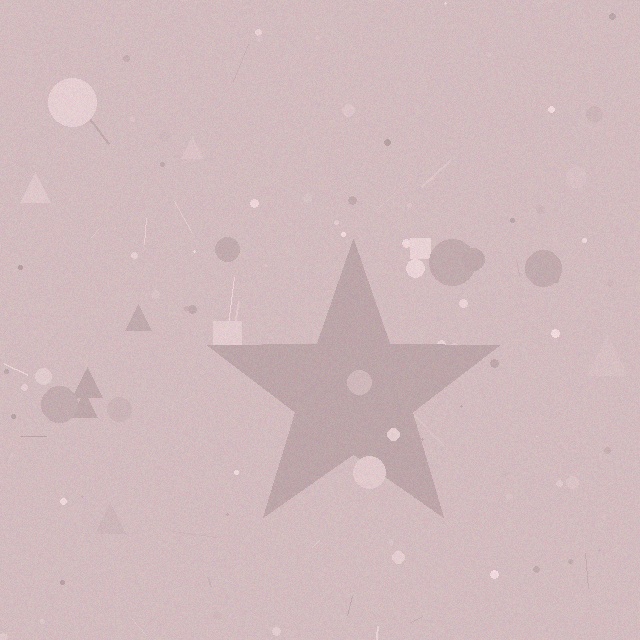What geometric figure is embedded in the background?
A star is embedded in the background.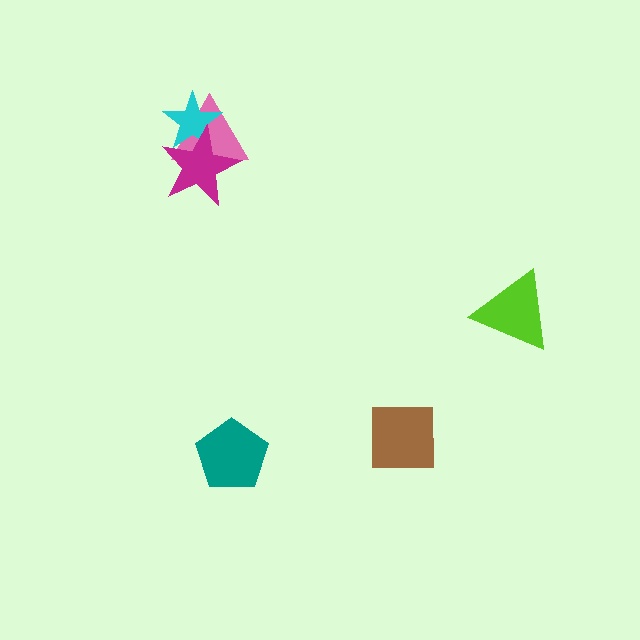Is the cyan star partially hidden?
Yes, it is partially covered by another shape.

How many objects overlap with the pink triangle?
2 objects overlap with the pink triangle.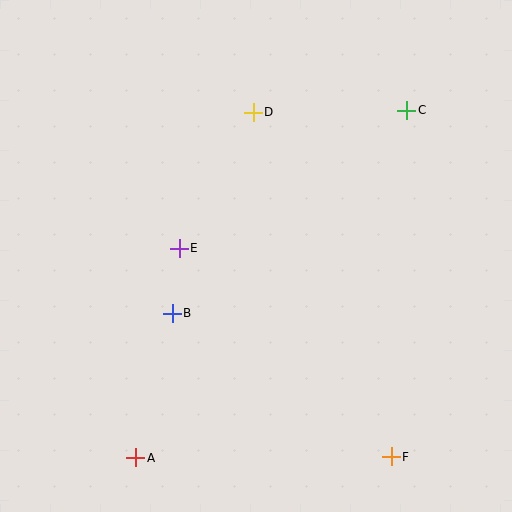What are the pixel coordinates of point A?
Point A is at (136, 458).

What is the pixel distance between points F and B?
The distance between F and B is 262 pixels.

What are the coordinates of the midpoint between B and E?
The midpoint between B and E is at (176, 281).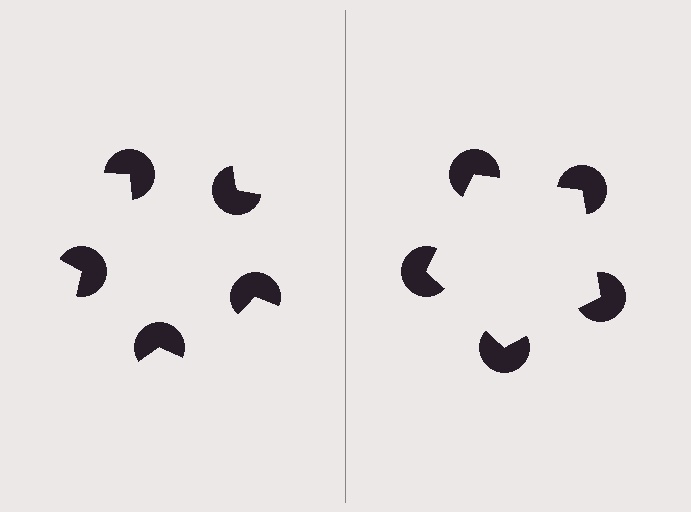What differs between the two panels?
The pac-man discs are positioned identically on both sides; only the wedge orientations differ. On the right they align to a pentagon; on the left they are misaligned.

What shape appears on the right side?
An illusory pentagon.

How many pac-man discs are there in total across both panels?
10 — 5 on each side.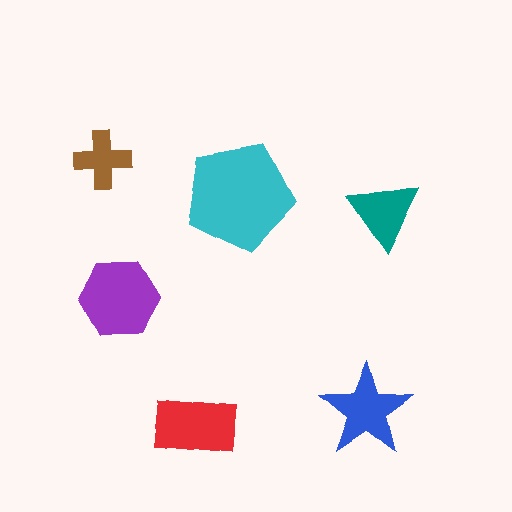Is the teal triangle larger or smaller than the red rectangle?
Smaller.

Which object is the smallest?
The brown cross.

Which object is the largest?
The cyan pentagon.